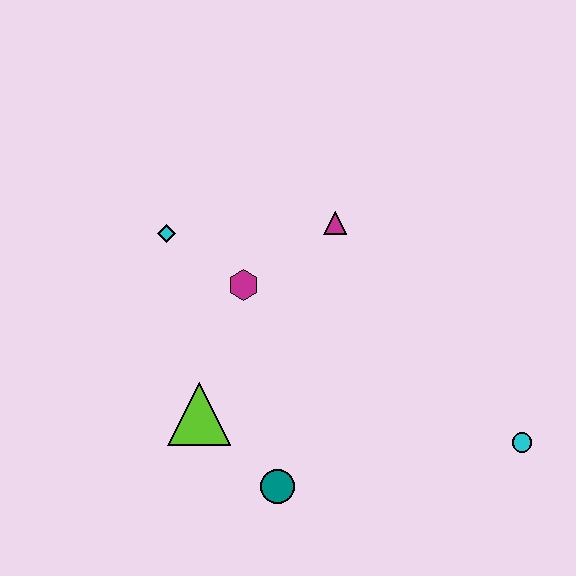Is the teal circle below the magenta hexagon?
Yes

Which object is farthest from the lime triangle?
The cyan circle is farthest from the lime triangle.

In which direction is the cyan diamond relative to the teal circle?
The cyan diamond is above the teal circle.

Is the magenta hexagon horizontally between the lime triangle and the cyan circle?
Yes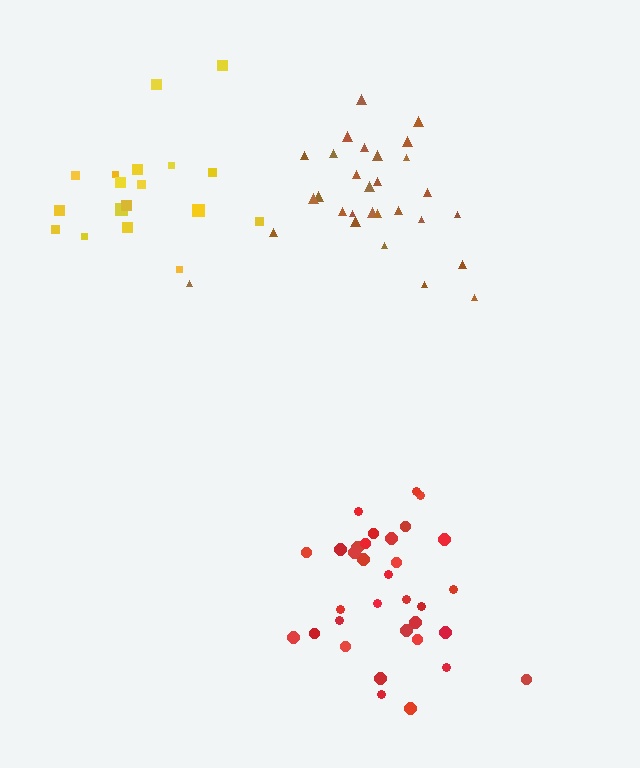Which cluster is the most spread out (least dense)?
Yellow.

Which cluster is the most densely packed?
Brown.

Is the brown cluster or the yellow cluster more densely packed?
Brown.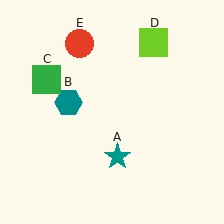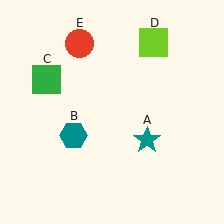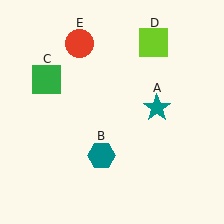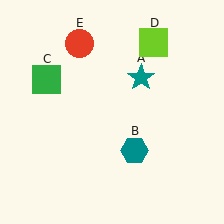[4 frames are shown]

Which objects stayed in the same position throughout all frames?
Green square (object C) and lime square (object D) and red circle (object E) remained stationary.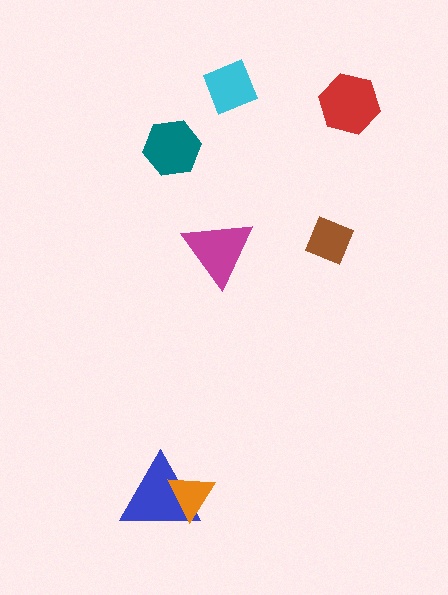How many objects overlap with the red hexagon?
0 objects overlap with the red hexagon.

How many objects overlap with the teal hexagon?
0 objects overlap with the teal hexagon.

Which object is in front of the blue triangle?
The orange triangle is in front of the blue triangle.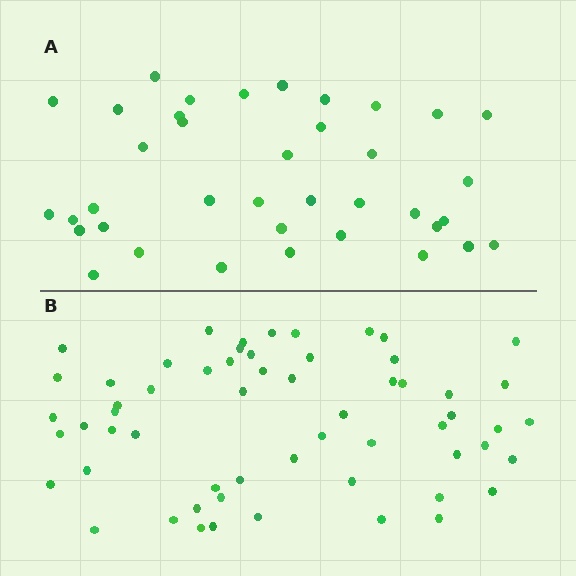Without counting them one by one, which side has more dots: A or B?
Region B (the bottom region) has more dots.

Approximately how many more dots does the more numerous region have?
Region B has approximately 20 more dots than region A.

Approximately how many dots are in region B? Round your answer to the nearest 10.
About 60 dots. (The exact count is 59, which rounds to 60.)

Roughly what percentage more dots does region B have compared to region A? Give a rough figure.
About 55% more.